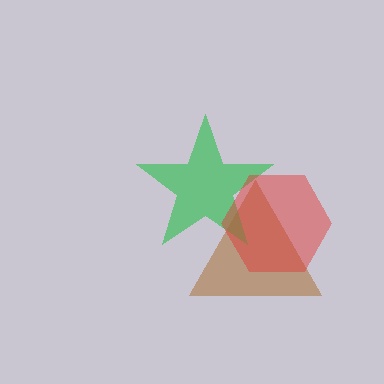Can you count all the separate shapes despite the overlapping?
Yes, there are 3 separate shapes.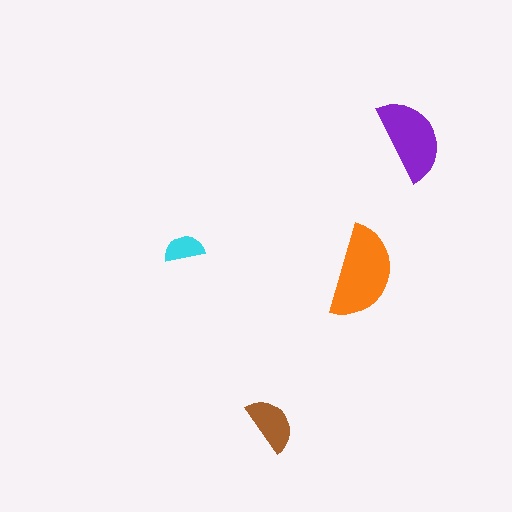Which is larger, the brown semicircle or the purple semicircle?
The purple one.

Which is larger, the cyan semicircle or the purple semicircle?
The purple one.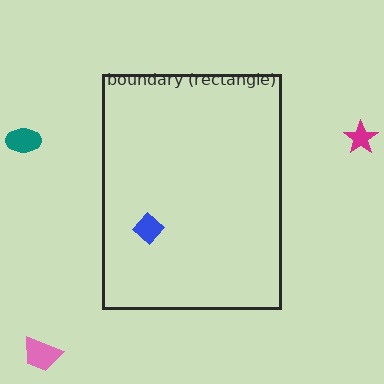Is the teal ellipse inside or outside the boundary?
Outside.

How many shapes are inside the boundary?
1 inside, 3 outside.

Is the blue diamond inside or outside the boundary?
Inside.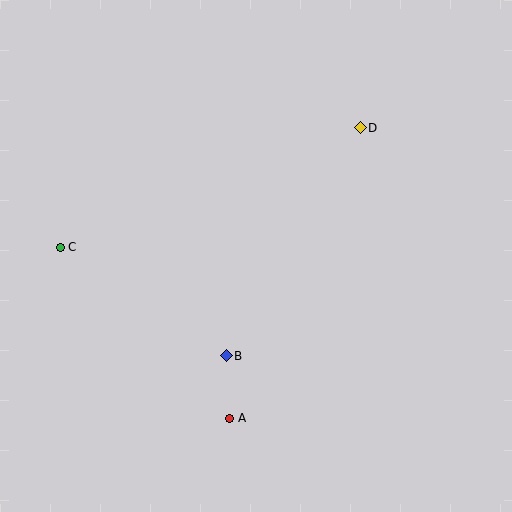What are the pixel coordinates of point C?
Point C is at (60, 247).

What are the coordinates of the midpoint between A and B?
The midpoint between A and B is at (228, 387).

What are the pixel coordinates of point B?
Point B is at (226, 356).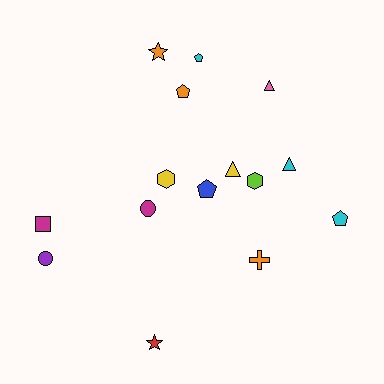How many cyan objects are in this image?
There are 3 cyan objects.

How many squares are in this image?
There is 1 square.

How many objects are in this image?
There are 15 objects.